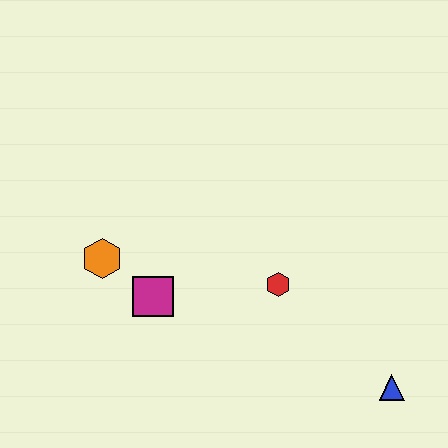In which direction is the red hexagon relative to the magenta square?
The red hexagon is to the right of the magenta square.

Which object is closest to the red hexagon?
The magenta square is closest to the red hexagon.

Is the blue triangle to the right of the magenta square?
Yes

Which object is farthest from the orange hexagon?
The blue triangle is farthest from the orange hexagon.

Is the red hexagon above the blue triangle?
Yes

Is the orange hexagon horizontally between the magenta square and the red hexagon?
No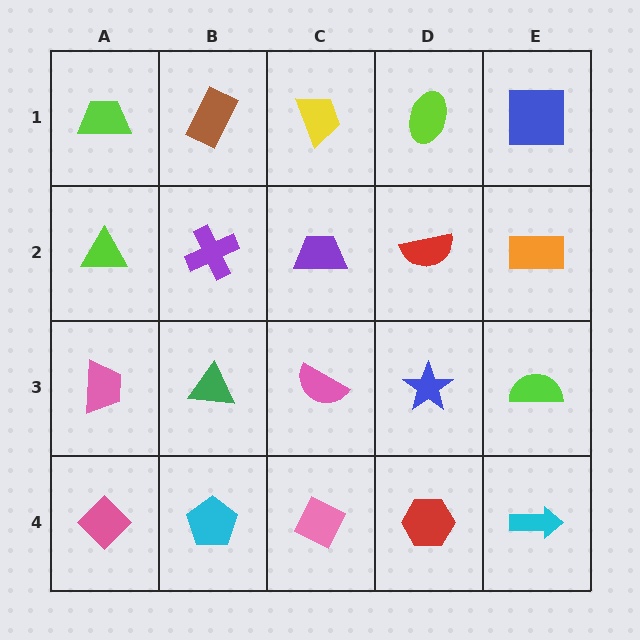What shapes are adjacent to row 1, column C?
A purple trapezoid (row 2, column C), a brown rectangle (row 1, column B), a lime ellipse (row 1, column D).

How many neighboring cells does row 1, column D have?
3.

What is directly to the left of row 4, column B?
A pink diamond.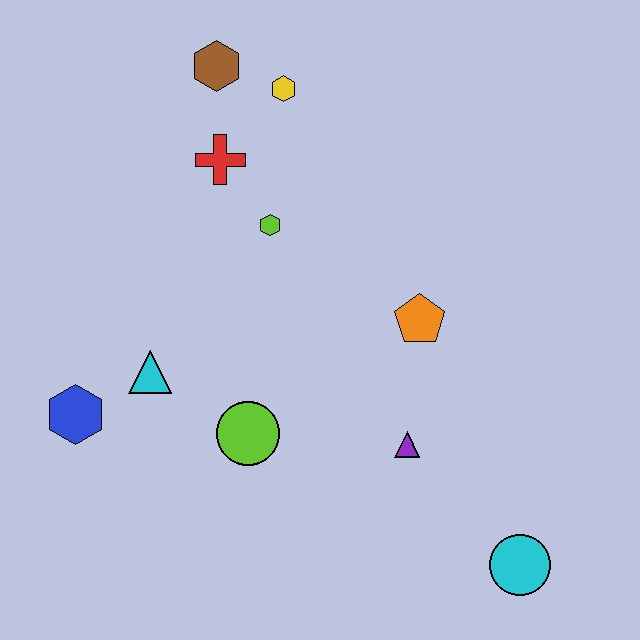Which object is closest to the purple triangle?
The orange pentagon is closest to the purple triangle.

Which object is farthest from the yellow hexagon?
The cyan circle is farthest from the yellow hexagon.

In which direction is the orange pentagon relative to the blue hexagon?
The orange pentagon is to the right of the blue hexagon.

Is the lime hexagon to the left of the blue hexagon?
No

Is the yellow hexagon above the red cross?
Yes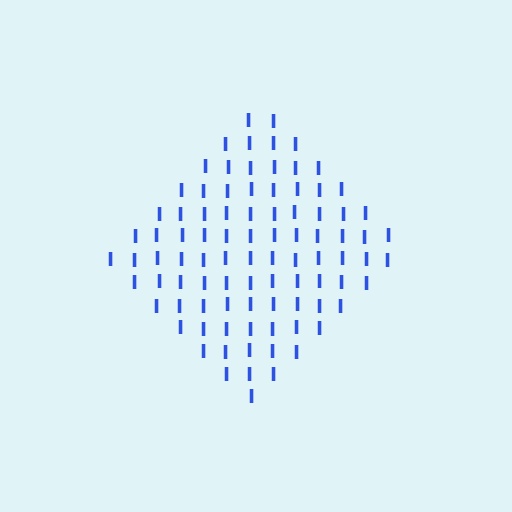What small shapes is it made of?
It is made of small letter I's.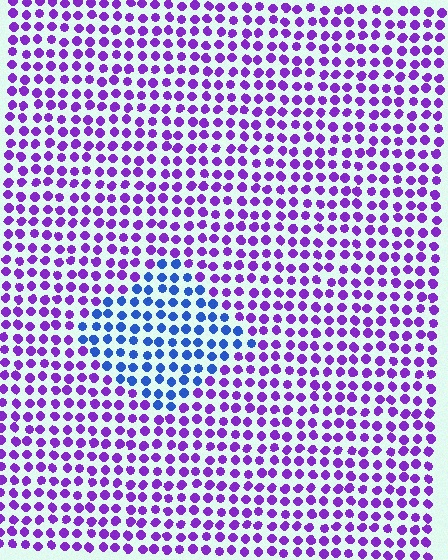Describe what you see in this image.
The image is filled with small purple elements in a uniform arrangement. A diamond-shaped region is visible where the elements are tinted to a slightly different hue, forming a subtle color boundary.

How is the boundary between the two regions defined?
The boundary is defined purely by a slight shift in hue (about 54 degrees). Spacing, size, and orientation are identical on both sides.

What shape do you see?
I see a diamond.